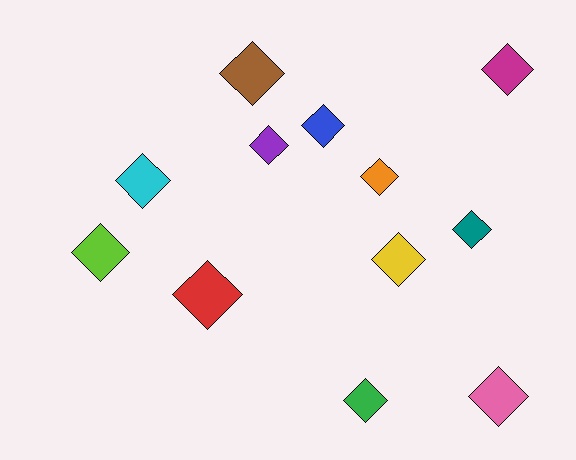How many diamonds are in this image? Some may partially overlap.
There are 12 diamonds.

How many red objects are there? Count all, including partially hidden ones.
There is 1 red object.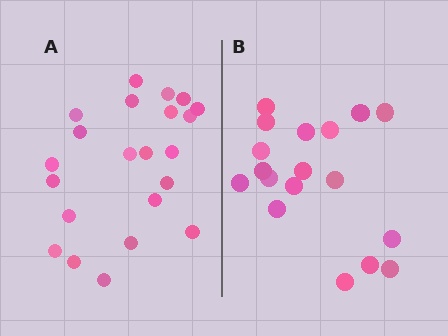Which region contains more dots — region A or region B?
Region A (the left region) has more dots.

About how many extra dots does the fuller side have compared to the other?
Region A has about 4 more dots than region B.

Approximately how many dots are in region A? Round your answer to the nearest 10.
About 20 dots. (The exact count is 22, which rounds to 20.)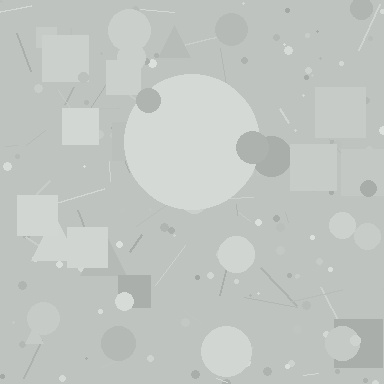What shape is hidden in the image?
A circle is hidden in the image.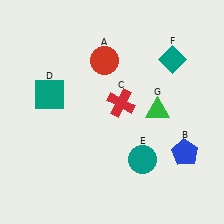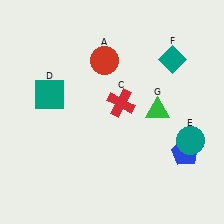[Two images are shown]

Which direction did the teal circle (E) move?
The teal circle (E) moved right.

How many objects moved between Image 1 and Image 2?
1 object moved between the two images.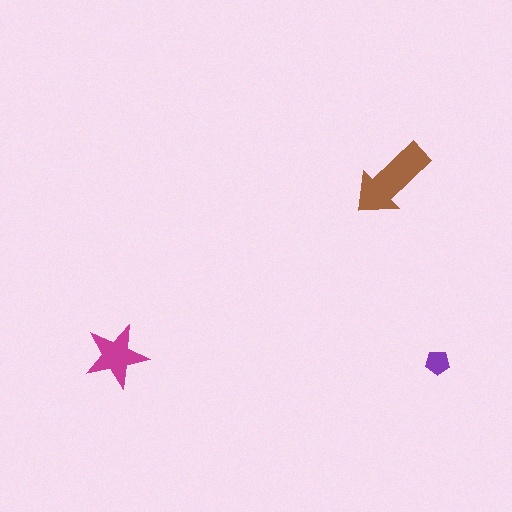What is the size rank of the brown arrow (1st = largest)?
1st.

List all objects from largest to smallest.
The brown arrow, the magenta star, the purple pentagon.